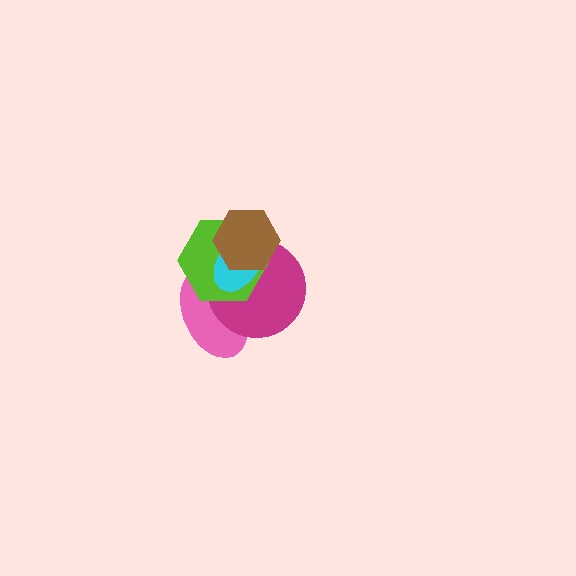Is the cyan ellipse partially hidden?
Yes, it is partially covered by another shape.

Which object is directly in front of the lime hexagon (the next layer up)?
The cyan ellipse is directly in front of the lime hexagon.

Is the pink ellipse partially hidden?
Yes, it is partially covered by another shape.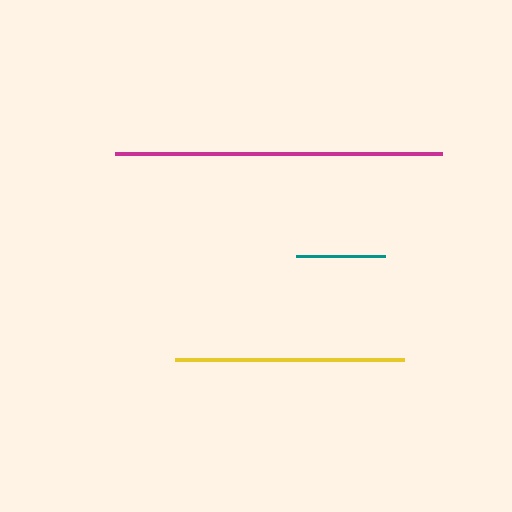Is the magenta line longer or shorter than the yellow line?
The magenta line is longer than the yellow line.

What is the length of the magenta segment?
The magenta segment is approximately 327 pixels long.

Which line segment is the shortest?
The teal line is the shortest at approximately 89 pixels.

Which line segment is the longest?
The magenta line is the longest at approximately 327 pixels.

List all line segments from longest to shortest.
From longest to shortest: magenta, yellow, teal.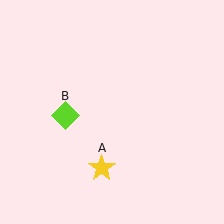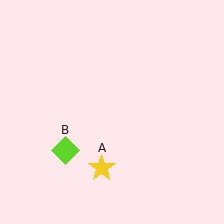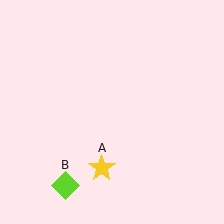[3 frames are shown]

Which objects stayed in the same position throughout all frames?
Yellow star (object A) remained stationary.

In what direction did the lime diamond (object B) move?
The lime diamond (object B) moved down.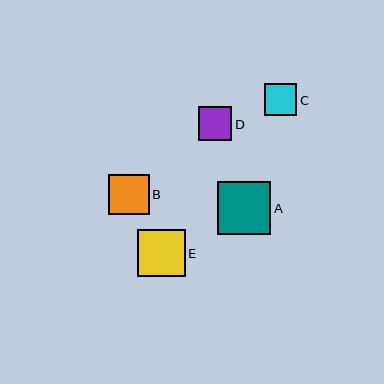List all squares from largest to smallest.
From largest to smallest: A, E, B, D, C.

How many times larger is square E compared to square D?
Square E is approximately 1.4 times the size of square D.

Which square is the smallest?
Square C is the smallest with a size of approximately 33 pixels.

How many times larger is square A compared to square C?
Square A is approximately 1.6 times the size of square C.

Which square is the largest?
Square A is the largest with a size of approximately 53 pixels.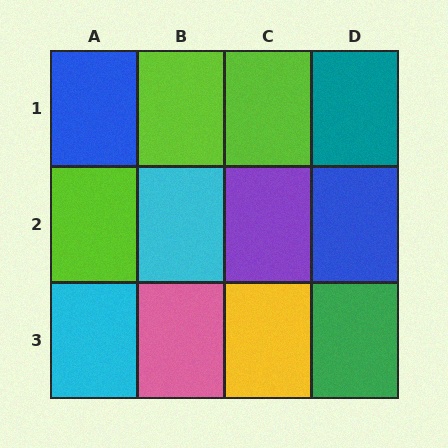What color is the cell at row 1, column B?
Lime.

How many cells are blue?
2 cells are blue.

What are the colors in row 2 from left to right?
Lime, cyan, purple, blue.